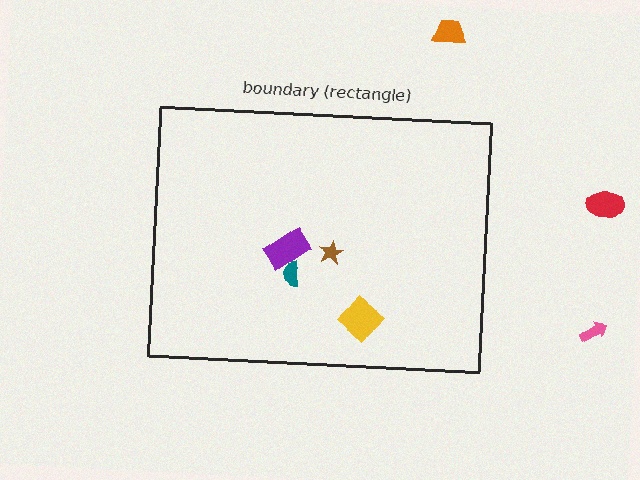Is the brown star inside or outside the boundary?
Inside.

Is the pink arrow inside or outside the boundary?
Outside.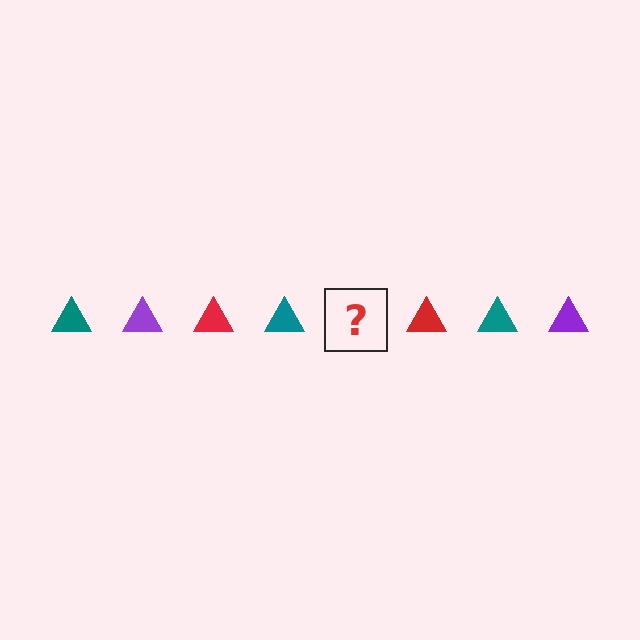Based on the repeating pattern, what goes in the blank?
The blank should be a purple triangle.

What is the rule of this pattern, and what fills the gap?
The rule is that the pattern cycles through teal, purple, red triangles. The gap should be filled with a purple triangle.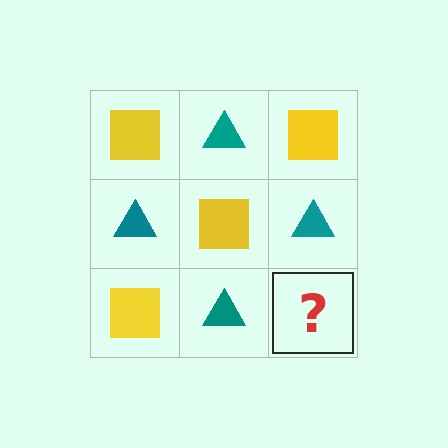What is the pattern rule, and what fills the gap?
The rule is that it alternates yellow square and teal triangle in a checkerboard pattern. The gap should be filled with a yellow square.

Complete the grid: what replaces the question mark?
The question mark should be replaced with a yellow square.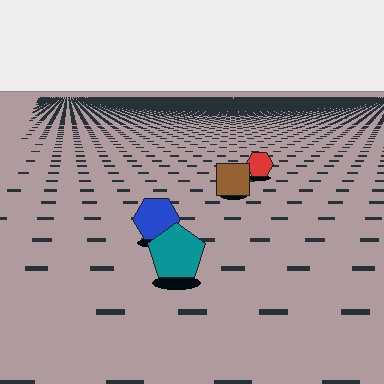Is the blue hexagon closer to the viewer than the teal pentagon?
No. The teal pentagon is closer — you can tell from the texture gradient: the ground texture is coarser near it.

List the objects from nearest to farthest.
From nearest to farthest: the teal pentagon, the blue hexagon, the brown square, the red hexagon.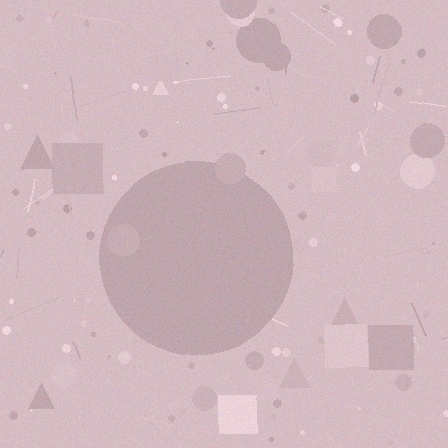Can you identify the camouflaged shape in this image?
The camouflaged shape is a circle.